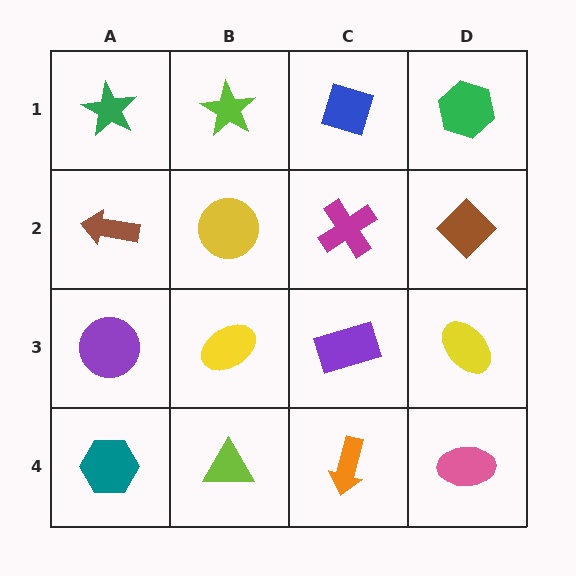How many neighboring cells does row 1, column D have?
2.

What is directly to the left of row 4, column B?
A teal hexagon.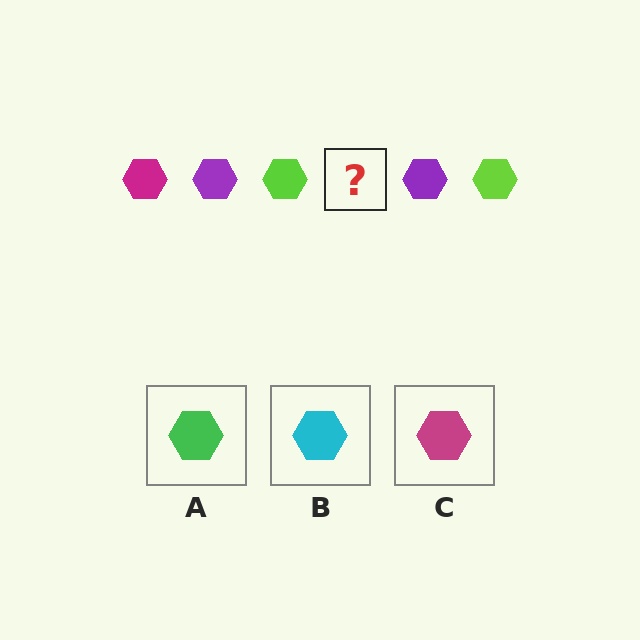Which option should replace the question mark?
Option C.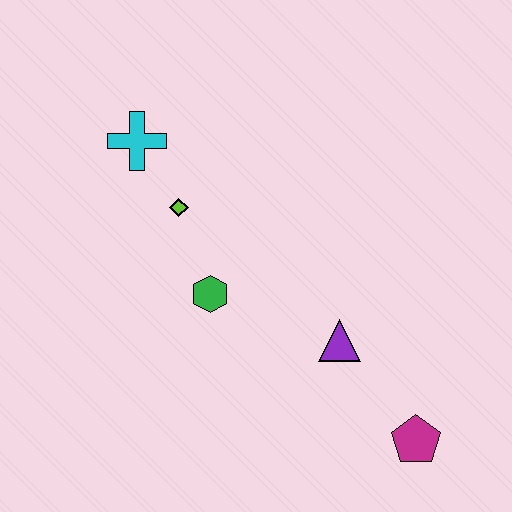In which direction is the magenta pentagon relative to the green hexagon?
The magenta pentagon is to the right of the green hexagon.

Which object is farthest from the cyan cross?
The magenta pentagon is farthest from the cyan cross.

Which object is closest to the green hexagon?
The lime diamond is closest to the green hexagon.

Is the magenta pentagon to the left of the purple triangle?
No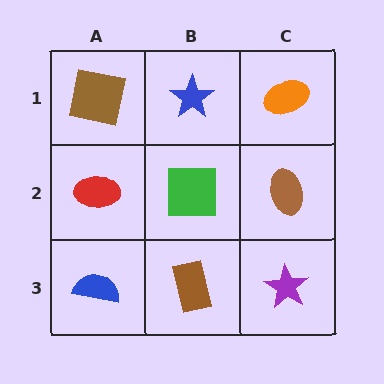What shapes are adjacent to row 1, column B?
A green square (row 2, column B), a brown square (row 1, column A), an orange ellipse (row 1, column C).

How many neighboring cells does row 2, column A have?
3.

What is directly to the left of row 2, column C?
A green square.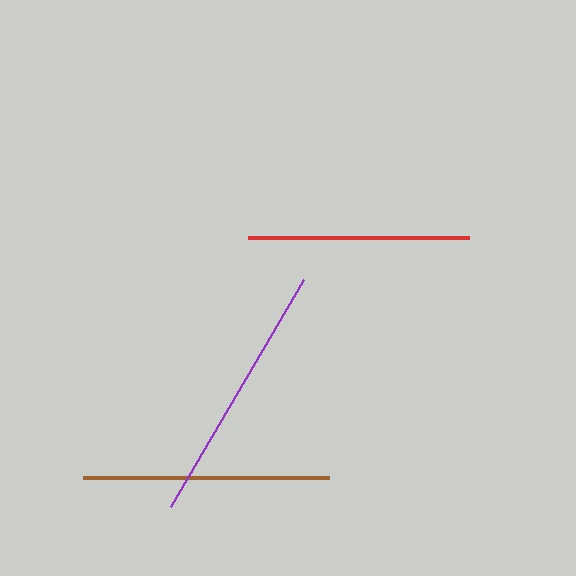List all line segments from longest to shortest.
From longest to shortest: purple, brown, red.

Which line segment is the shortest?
The red line is the shortest at approximately 221 pixels.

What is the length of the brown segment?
The brown segment is approximately 246 pixels long.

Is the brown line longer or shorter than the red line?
The brown line is longer than the red line.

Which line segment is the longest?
The purple line is the longest at approximately 263 pixels.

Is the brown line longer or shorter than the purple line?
The purple line is longer than the brown line.